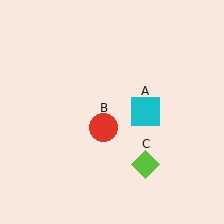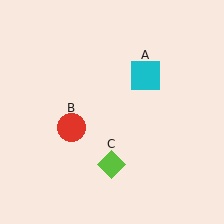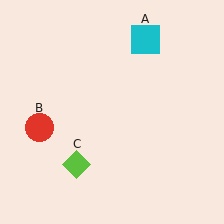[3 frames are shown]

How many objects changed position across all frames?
3 objects changed position: cyan square (object A), red circle (object B), lime diamond (object C).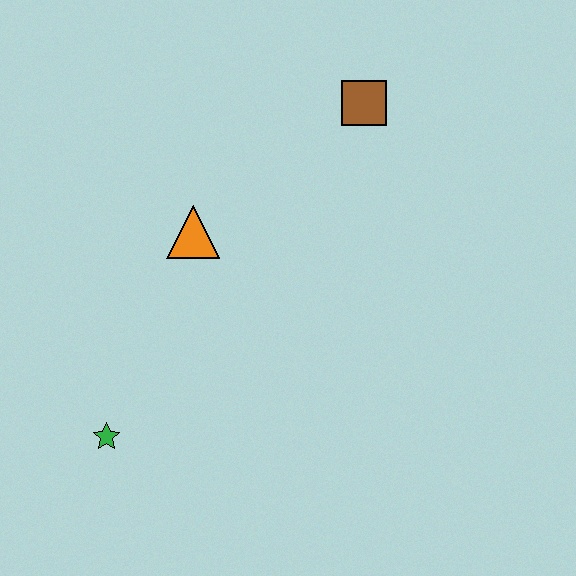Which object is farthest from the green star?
The brown square is farthest from the green star.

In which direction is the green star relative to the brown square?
The green star is below the brown square.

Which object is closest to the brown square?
The orange triangle is closest to the brown square.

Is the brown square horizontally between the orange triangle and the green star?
No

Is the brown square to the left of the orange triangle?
No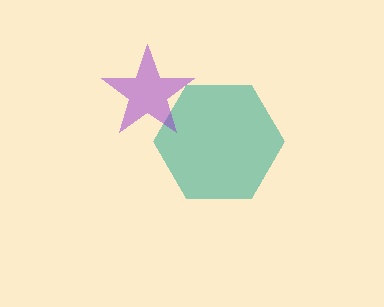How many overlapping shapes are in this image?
There are 2 overlapping shapes in the image.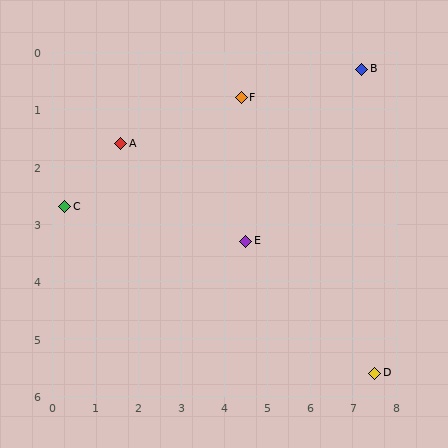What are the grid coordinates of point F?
Point F is at approximately (4.4, 0.8).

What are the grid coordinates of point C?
Point C is at approximately (0.3, 2.7).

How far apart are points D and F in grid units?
Points D and F are about 5.7 grid units apart.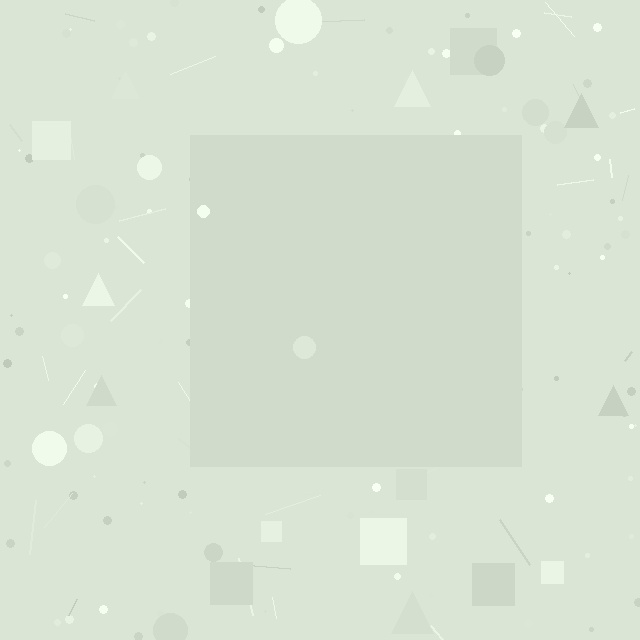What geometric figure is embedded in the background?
A square is embedded in the background.